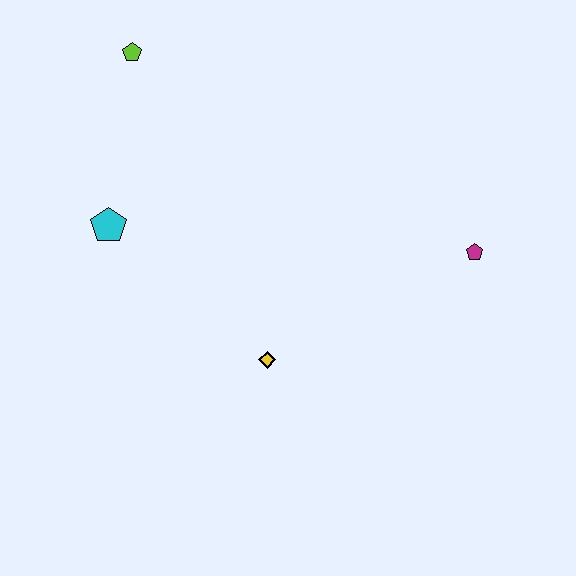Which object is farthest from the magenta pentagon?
The lime pentagon is farthest from the magenta pentagon.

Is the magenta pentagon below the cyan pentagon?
Yes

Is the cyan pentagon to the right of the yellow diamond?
No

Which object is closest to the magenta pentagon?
The yellow diamond is closest to the magenta pentagon.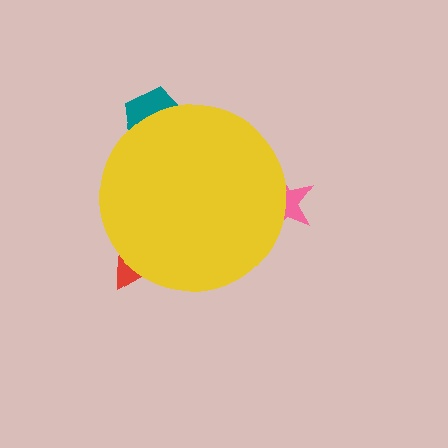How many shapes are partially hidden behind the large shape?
3 shapes are partially hidden.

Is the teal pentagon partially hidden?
Yes, the teal pentagon is partially hidden behind the yellow circle.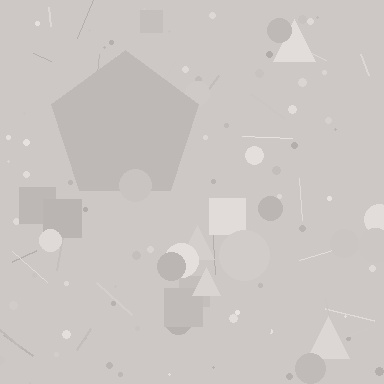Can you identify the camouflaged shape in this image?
The camouflaged shape is a pentagon.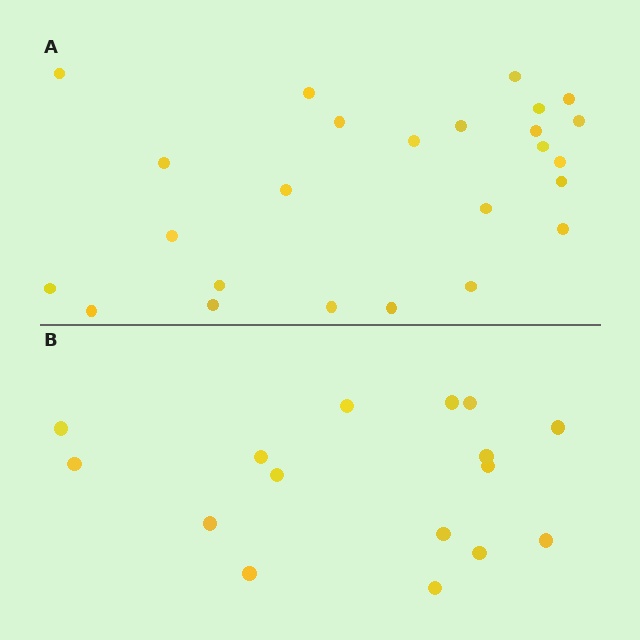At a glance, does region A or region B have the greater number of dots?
Region A (the top region) has more dots.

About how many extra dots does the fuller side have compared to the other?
Region A has roughly 8 or so more dots than region B.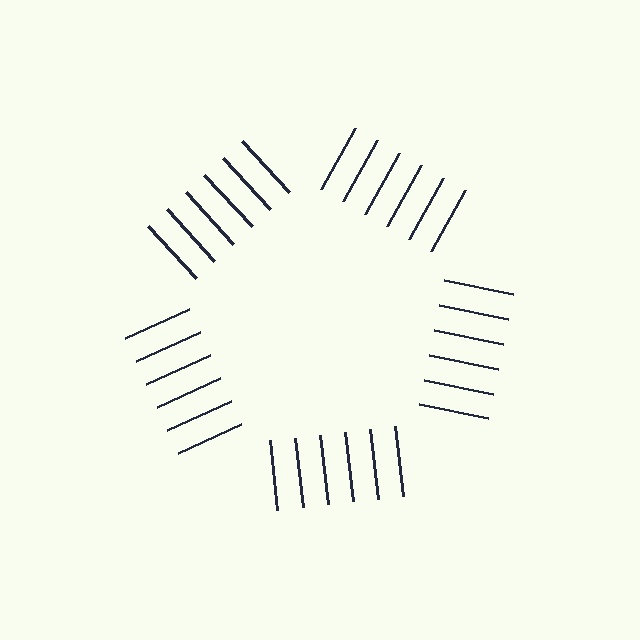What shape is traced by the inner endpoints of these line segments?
An illusory pentagon — the line segments terminate on its edges but no continuous stroke is drawn.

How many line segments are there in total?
30 — 6 along each of the 5 edges.